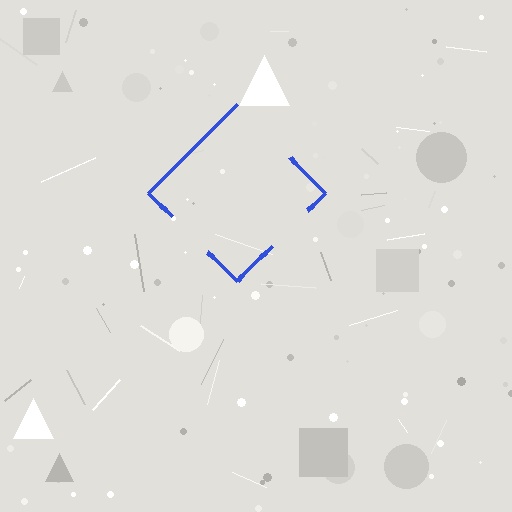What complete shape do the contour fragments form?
The contour fragments form a diamond.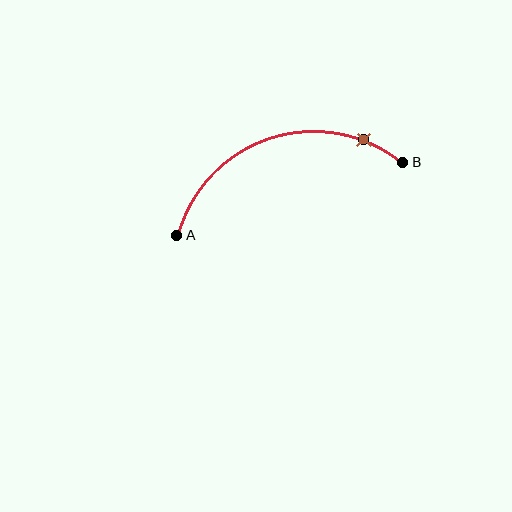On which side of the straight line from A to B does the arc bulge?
The arc bulges above the straight line connecting A and B.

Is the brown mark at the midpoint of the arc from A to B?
No. The brown mark lies on the arc but is closer to endpoint B. The arc midpoint would be at the point on the curve equidistant along the arc from both A and B.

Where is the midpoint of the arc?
The arc midpoint is the point on the curve farthest from the straight line joining A and B. It sits above that line.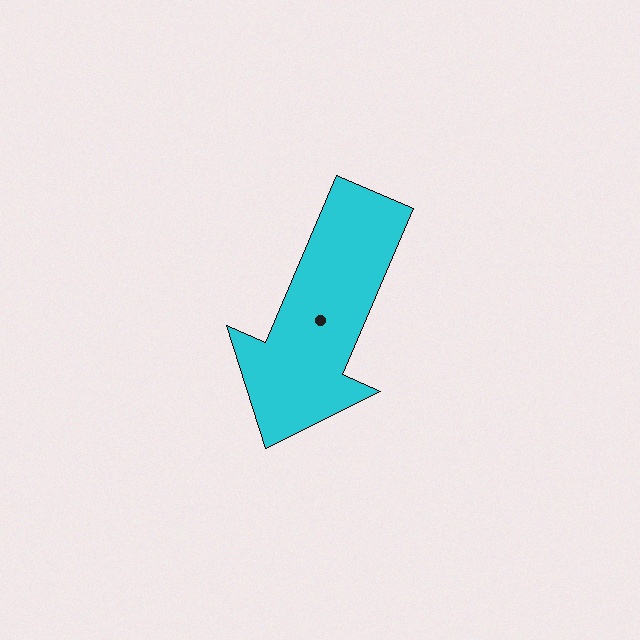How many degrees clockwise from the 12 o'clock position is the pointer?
Approximately 203 degrees.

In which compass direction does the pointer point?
Southwest.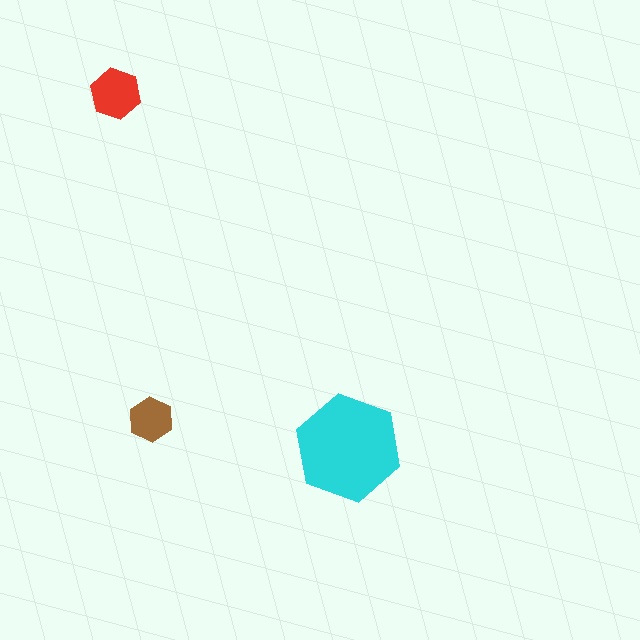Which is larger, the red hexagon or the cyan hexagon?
The cyan one.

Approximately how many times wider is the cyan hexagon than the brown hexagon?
About 2.5 times wider.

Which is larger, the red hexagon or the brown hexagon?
The red one.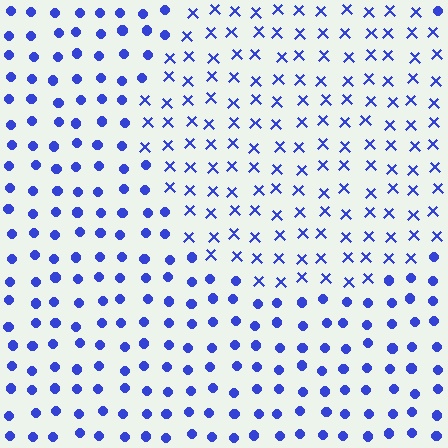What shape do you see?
I see a circle.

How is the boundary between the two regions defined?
The boundary is defined by a change in element shape: X marks inside vs. circles outside. All elements share the same color and spacing.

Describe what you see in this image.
The image is filled with small blue elements arranged in a uniform grid. A circle-shaped region contains X marks, while the surrounding area contains circles. The boundary is defined purely by the change in element shape.